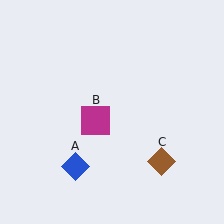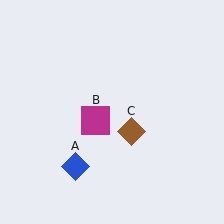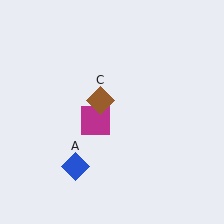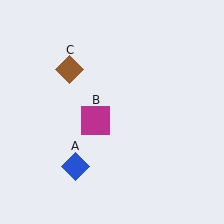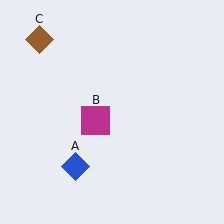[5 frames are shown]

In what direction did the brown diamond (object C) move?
The brown diamond (object C) moved up and to the left.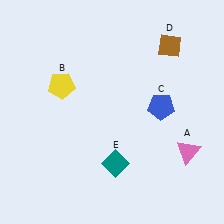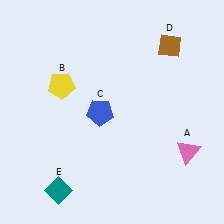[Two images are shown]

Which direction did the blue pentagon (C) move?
The blue pentagon (C) moved left.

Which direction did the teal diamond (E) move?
The teal diamond (E) moved left.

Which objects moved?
The objects that moved are: the blue pentagon (C), the teal diamond (E).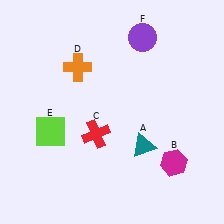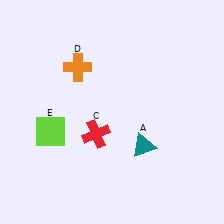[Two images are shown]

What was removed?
The magenta hexagon (B), the purple circle (F) were removed in Image 2.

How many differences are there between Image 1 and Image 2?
There are 2 differences between the two images.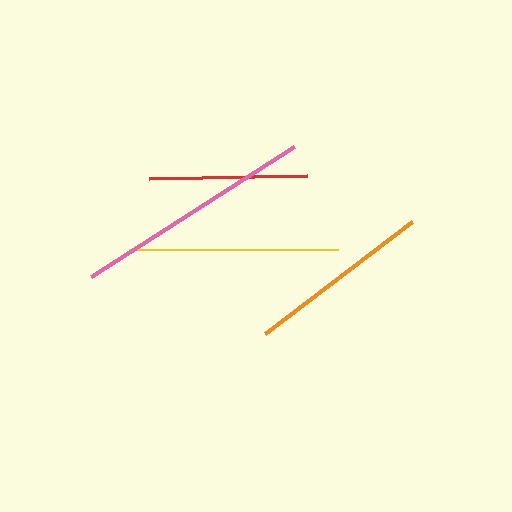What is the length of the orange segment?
The orange segment is approximately 185 pixels long.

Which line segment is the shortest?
The red line is the shortest at approximately 158 pixels.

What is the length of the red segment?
The red segment is approximately 158 pixels long.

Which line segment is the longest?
The pink line is the longest at approximately 241 pixels.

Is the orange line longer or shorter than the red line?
The orange line is longer than the red line.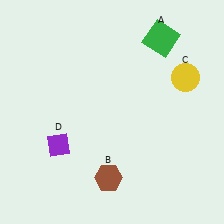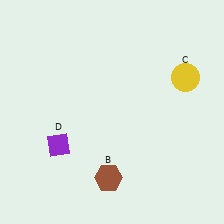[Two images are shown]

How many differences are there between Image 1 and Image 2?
There is 1 difference between the two images.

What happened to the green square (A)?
The green square (A) was removed in Image 2. It was in the top-right area of Image 1.